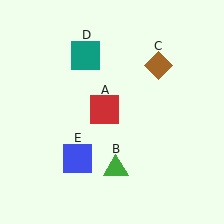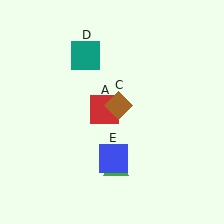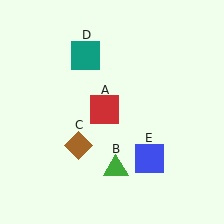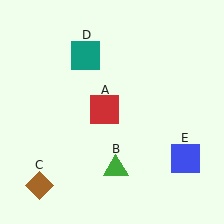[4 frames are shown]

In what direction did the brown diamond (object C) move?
The brown diamond (object C) moved down and to the left.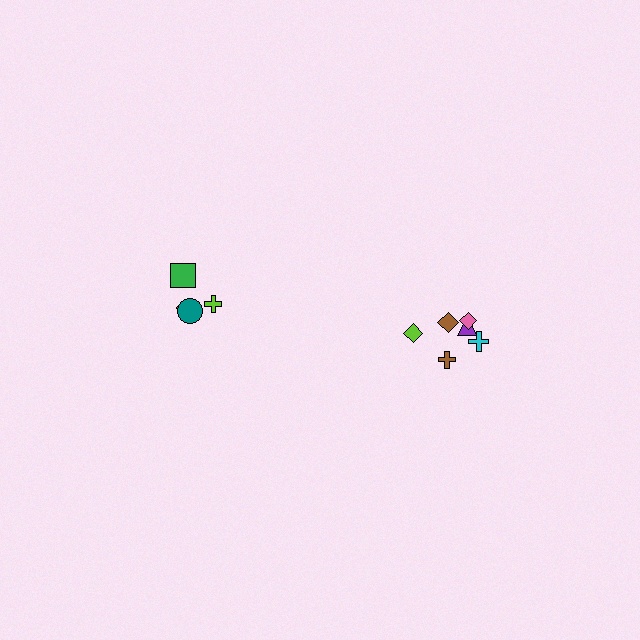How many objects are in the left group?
There are 4 objects.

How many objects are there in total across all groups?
There are 10 objects.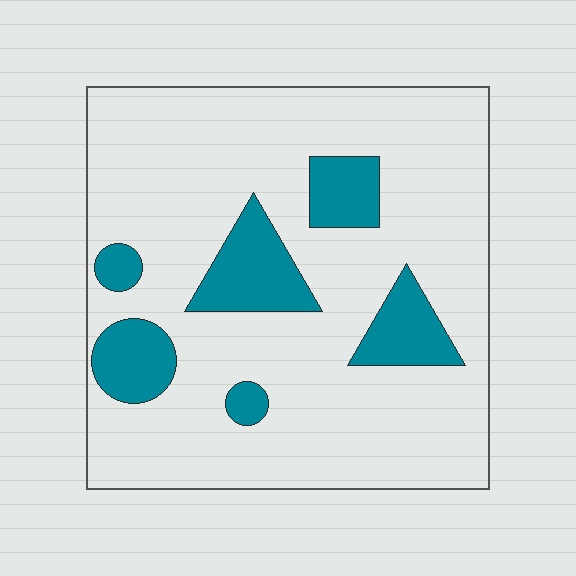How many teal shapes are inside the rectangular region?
6.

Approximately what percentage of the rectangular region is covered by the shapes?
Approximately 20%.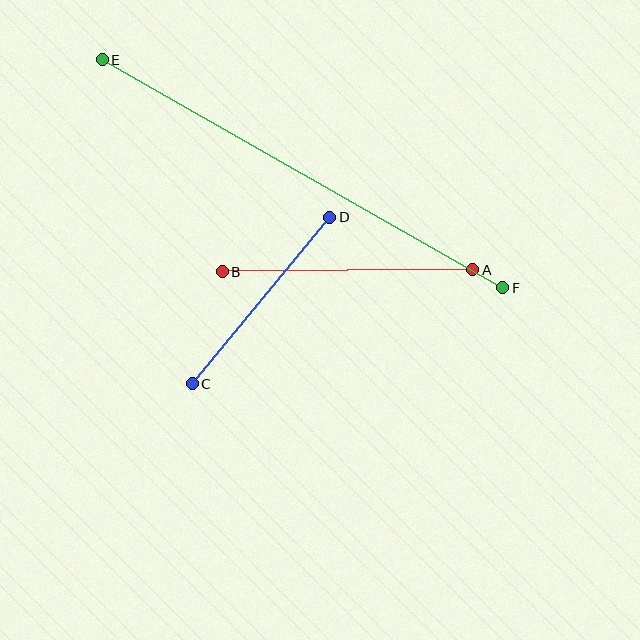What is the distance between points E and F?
The distance is approximately 461 pixels.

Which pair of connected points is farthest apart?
Points E and F are farthest apart.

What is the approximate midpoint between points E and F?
The midpoint is at approximately (302, 174) pixels.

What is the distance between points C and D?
The distance is approximately 216 pixels.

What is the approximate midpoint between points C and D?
The midpoint is at approximately (261, 301) pixels.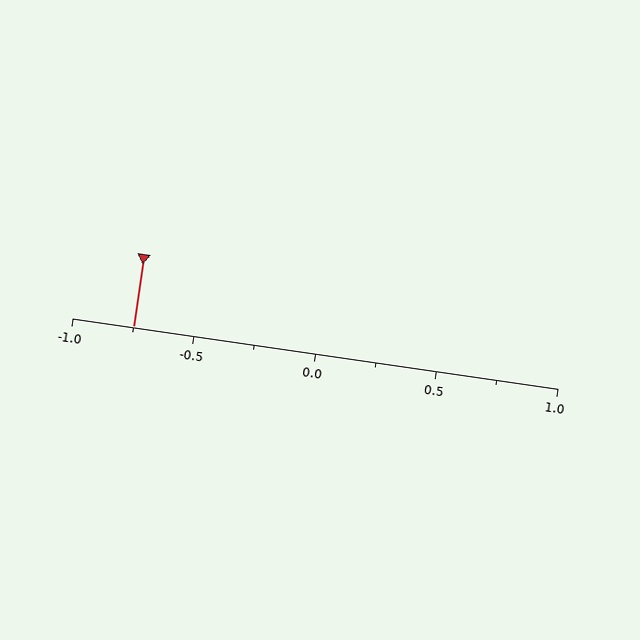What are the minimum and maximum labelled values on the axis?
The axis runs from -1.0 to 1.0.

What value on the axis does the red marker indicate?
The marker indicates approximately -0.75.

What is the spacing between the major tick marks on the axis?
The major ticks are spaced 0.5 apart.